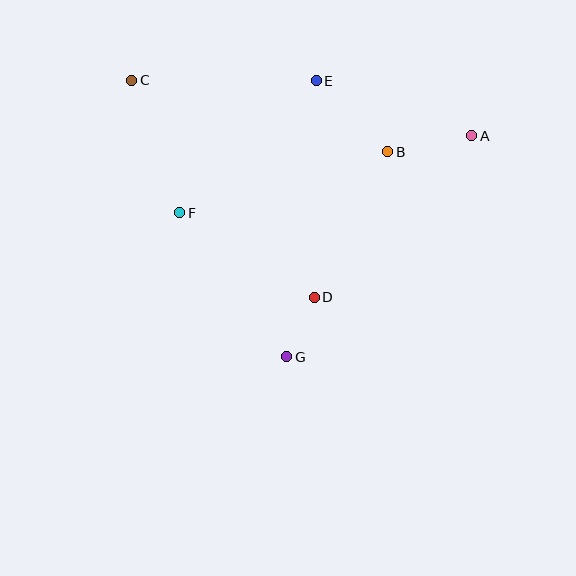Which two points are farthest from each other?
Points A and C are farthest from each other.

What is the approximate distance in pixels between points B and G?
The distance between B and G is approximately 229 pixels.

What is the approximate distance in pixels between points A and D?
The distance between A and D is approximately 226 pixels.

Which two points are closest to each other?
Points D and G are closest to each other.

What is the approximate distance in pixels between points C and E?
The distance between C and E is approximately 184 pixels.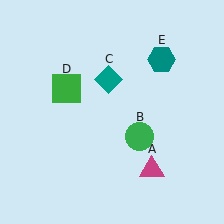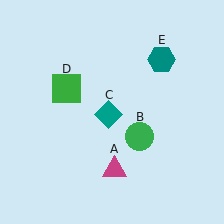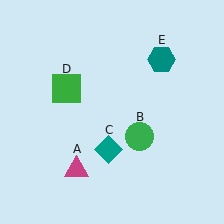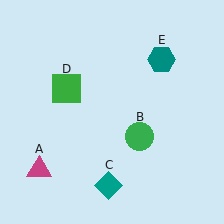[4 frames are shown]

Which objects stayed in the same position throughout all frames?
Green circle (object B) and green square (object D) and teal hexagon (object E) remained stationary.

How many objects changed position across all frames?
2 objects changed position: magenta triangle (object A), teal diamond (object C).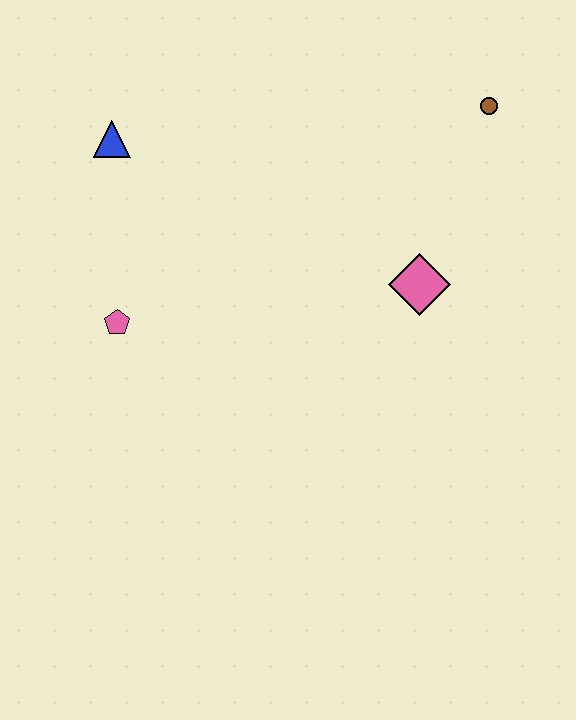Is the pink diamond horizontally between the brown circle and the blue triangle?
Yes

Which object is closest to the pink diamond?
The brown circle is closest to the pink diamond.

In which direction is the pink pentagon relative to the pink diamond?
The pink pentagon is to the left of the pink diamond.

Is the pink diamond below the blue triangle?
Yes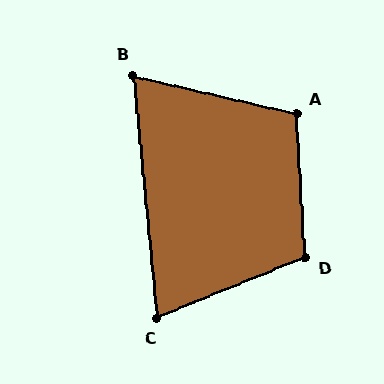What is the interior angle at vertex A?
Approximately 107 degrees (obtuse).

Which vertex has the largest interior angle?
D, at approximately 109 degrees.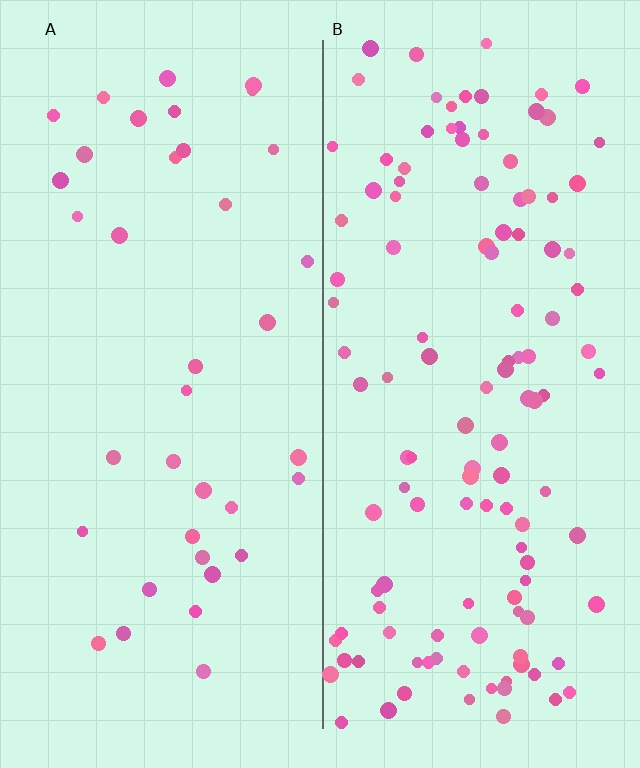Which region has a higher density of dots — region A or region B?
B (the right).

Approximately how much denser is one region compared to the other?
Approximately 3.2× — region B over region A.